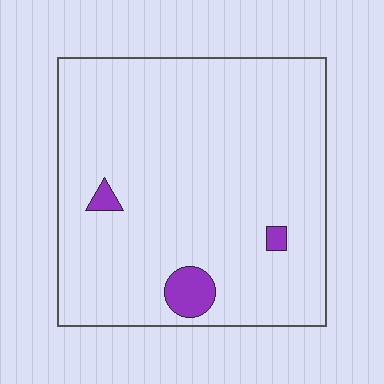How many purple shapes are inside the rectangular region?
3.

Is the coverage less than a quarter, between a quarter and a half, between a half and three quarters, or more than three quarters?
Less than a quarter.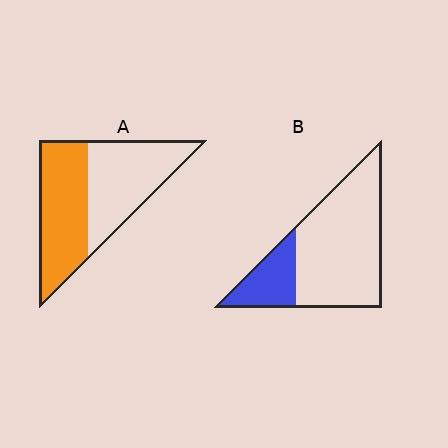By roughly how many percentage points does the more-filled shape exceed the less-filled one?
By roughly 25 percentage points (A over B).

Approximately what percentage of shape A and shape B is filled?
A is approximately 50% and B is approximately 25%.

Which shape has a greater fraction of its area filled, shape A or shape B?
Shape A.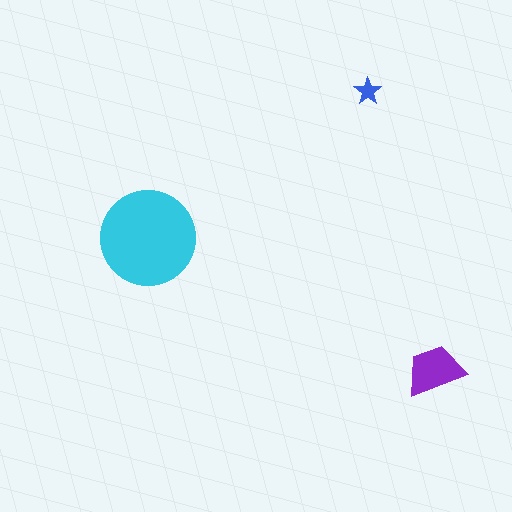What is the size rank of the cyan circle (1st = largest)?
1st.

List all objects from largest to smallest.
The cyan circle, the purple trapezoid, the blue star.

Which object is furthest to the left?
The cyan circle is leftmost.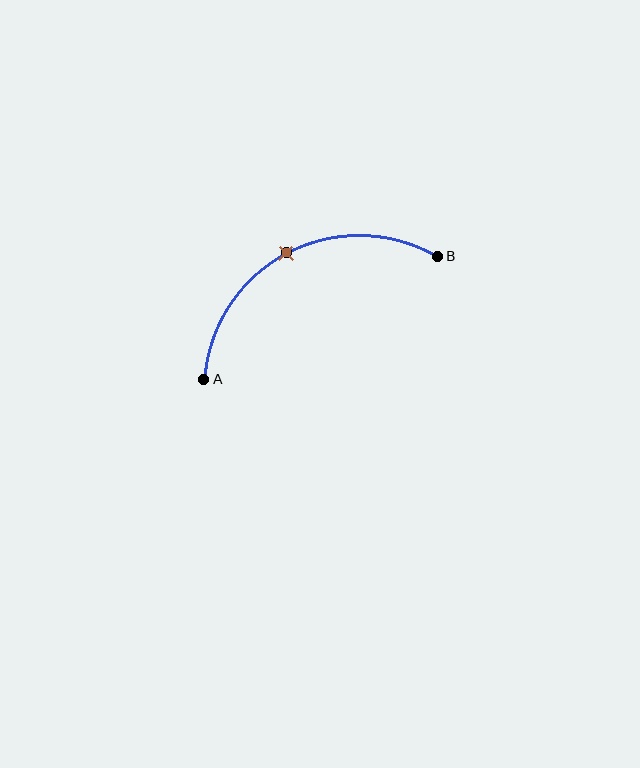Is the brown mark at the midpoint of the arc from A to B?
Yes. The brown mark lies on the arc at equal arc-length from both A and B — it is the arc midpoint.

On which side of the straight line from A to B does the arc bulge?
The arc bulges above the straight line connecting A and B.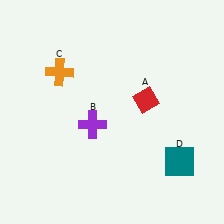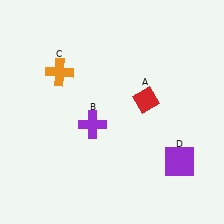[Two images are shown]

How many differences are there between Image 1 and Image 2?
There is 1 difference between the two images.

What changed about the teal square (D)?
In Image 1, D is teal. In Image 2, it changed to purple.